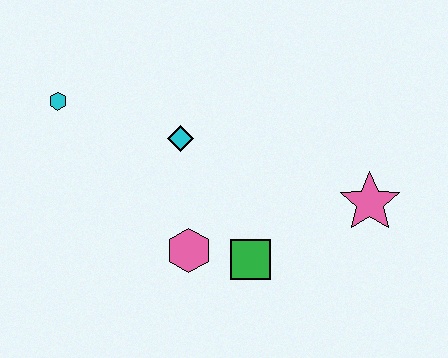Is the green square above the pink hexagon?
No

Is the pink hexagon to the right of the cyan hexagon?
Yes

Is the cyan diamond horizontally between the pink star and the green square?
No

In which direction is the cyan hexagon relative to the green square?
The cyan hexagon is to the left of the green square.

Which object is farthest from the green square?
The cyan hexagon is farthest from the green square.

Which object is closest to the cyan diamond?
The pink hexagon is closest to the cyan diamond.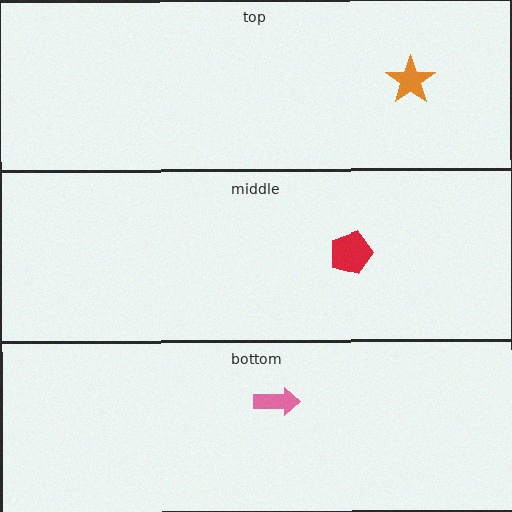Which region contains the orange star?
The top region.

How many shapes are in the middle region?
1.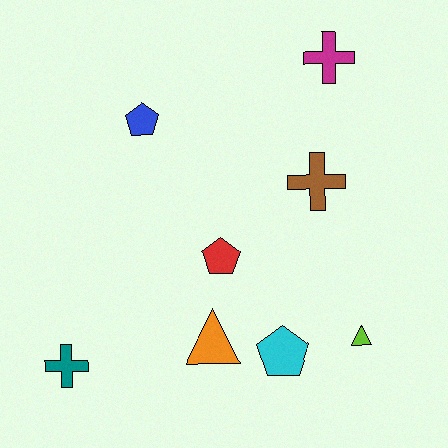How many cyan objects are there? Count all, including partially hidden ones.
There is 1 cyan object.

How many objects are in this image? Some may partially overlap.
There are 8 objects.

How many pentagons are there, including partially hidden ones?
There are 3 pentagons.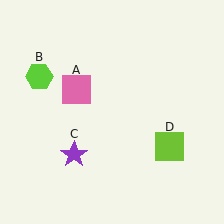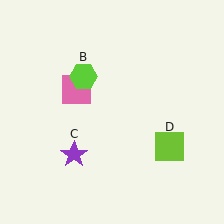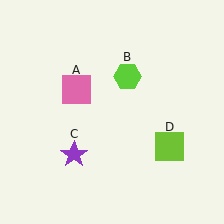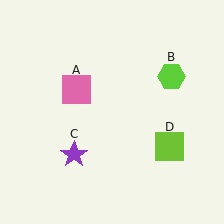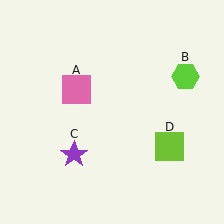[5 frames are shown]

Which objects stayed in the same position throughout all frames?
Pink square (object A) and purple star (object C) and lime square (object D) remained stationary.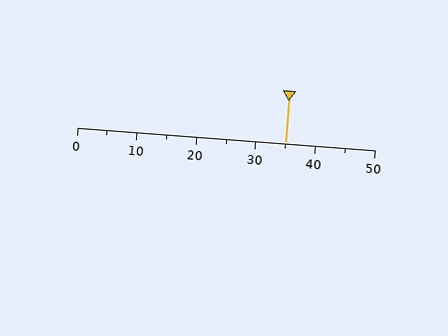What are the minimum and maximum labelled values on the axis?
The axis runs from 0 to 50.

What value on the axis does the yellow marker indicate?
The marker indicates approximately 35.